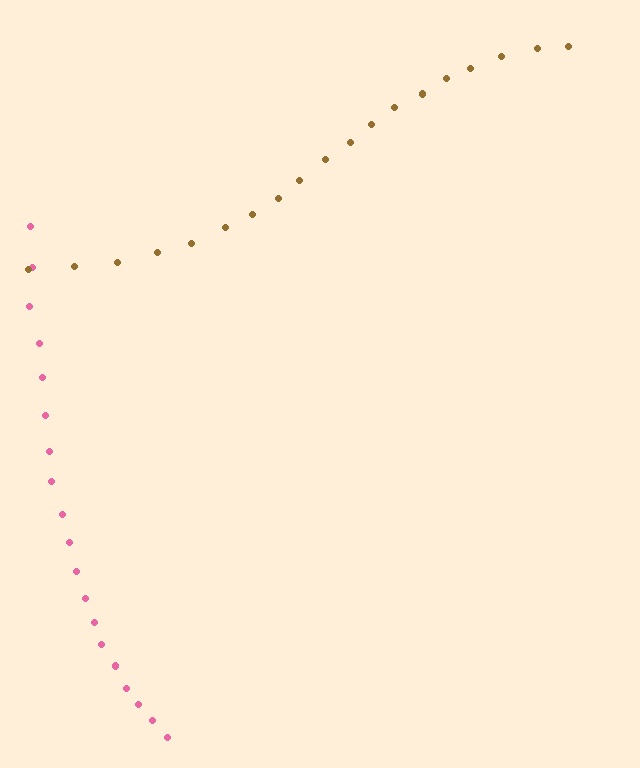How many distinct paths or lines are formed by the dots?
There are 2 distinct paths.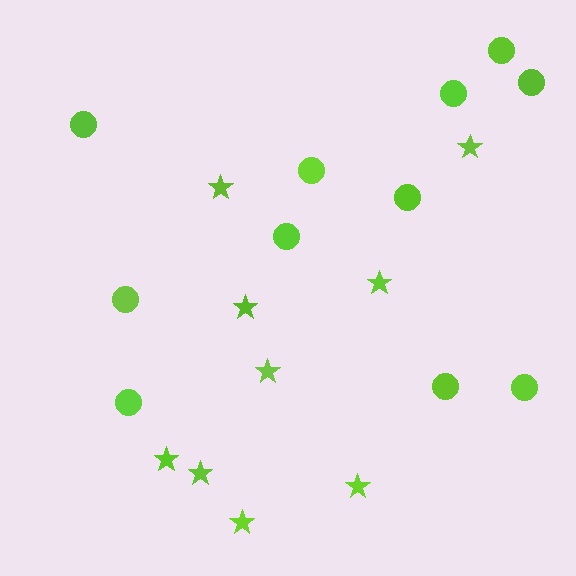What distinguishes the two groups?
There are 2 groups: one group of circles (11) and one group of stars (9).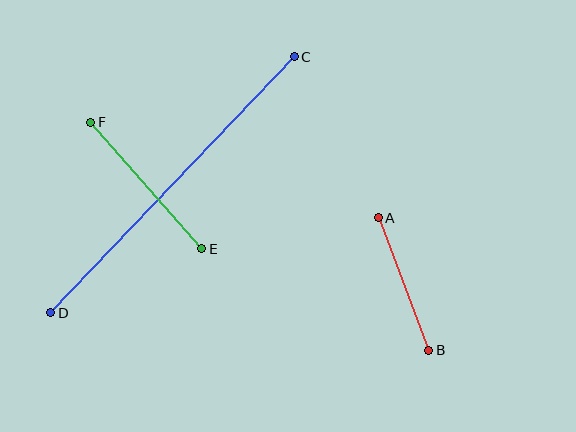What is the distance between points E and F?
The distance is approximately 168 pixels.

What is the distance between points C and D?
The distance is approximately 353 pixels.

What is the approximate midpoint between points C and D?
The midpoint is at approximately (173, 185) pixels.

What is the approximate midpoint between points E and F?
The midpoint is at approximately (146, 185) pixels.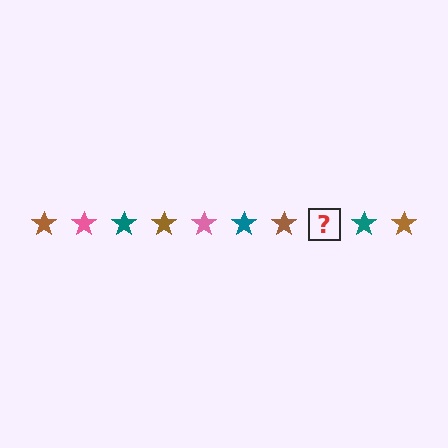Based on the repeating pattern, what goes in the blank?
The blank should be a pink star.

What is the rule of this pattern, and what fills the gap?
The rule is that the pattern cycles through brown, pink, teal stars. The gap should be filled with a pink star.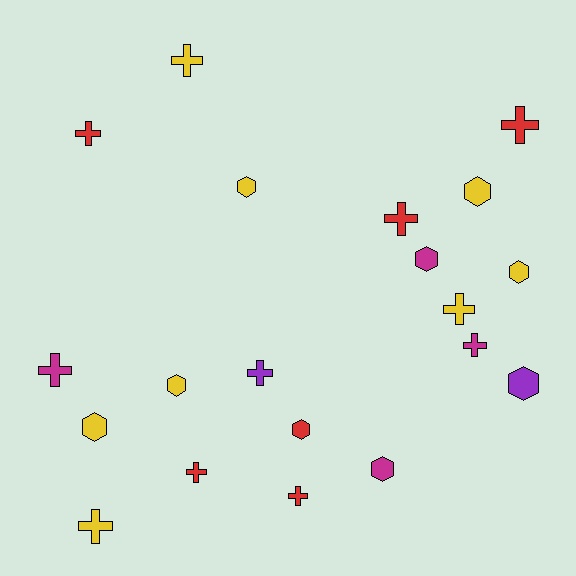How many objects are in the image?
There are 20 objects.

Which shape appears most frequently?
Cross, with 11 objects.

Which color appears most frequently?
Yellow, with 8 objects.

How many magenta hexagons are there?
There are 2 magenta hexagons.